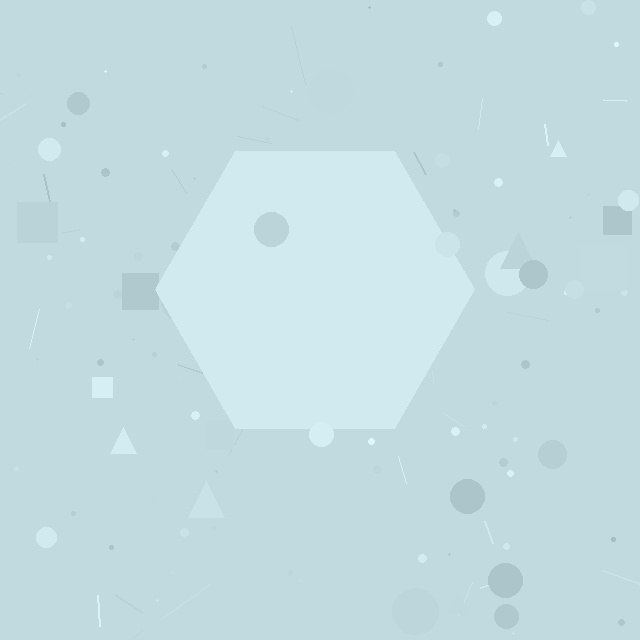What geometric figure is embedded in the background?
A hexagon is embedded in the background.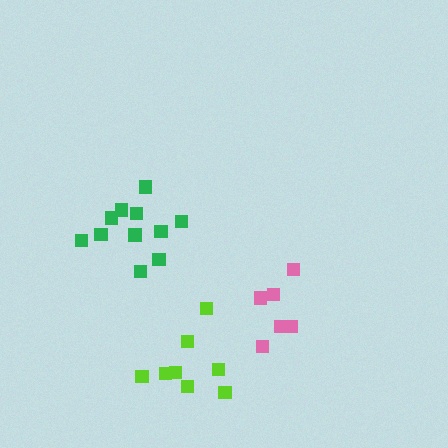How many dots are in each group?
Group 1: 6 dots, Group 2: 11 dots, Group 3: 8 dots (25 total).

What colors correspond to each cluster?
The clusters are colored: pink, green, lime.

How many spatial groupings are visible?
There are 3 spatial groupings.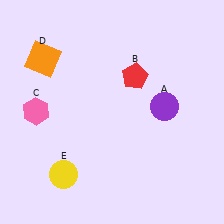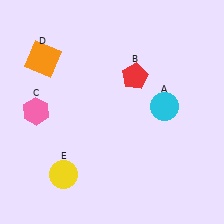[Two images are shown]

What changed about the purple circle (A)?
In Image 1, A is purple. In Image 2, it changed to cyan.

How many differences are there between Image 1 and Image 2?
There is 1 difference between the two images.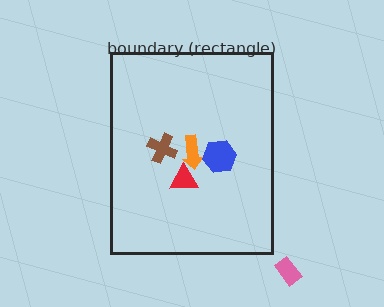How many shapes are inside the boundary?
4 inside, 1 outside.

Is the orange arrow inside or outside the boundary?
Inside.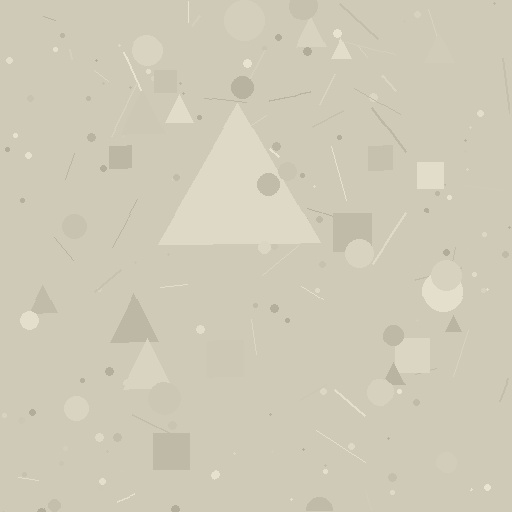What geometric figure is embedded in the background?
A triangle is embedded in the background.